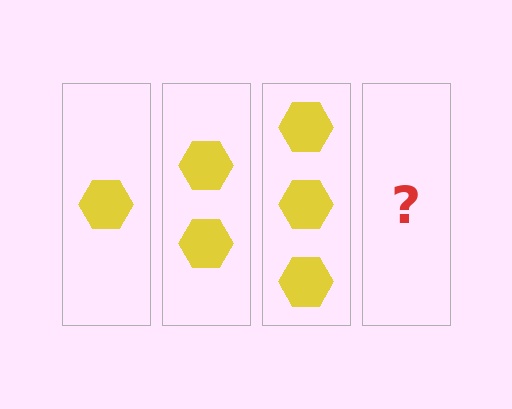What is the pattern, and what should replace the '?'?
The pattern is that each step adds one more hexagon. The '?' should be 4 hexagons.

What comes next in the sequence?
The next element should be 4 hexagons.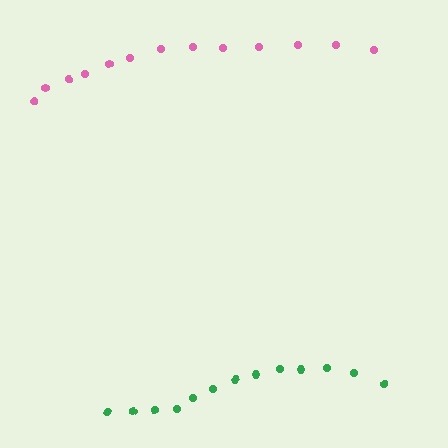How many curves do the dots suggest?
There are 2 distinct paths.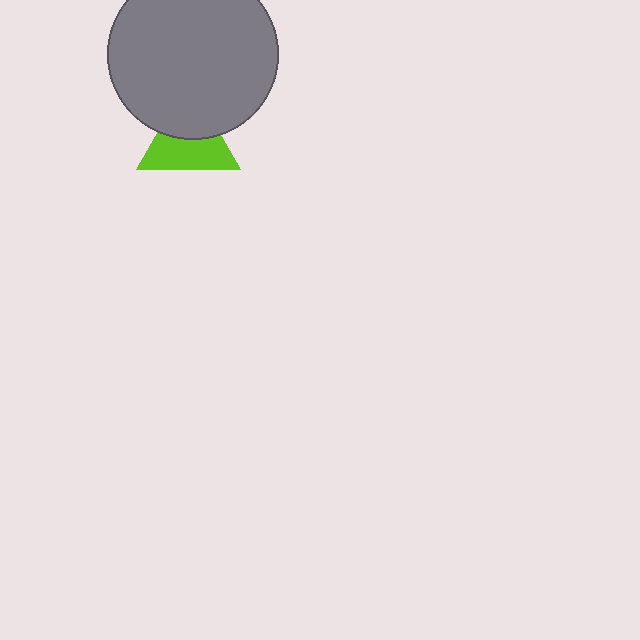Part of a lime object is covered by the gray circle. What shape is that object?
It is a triangle.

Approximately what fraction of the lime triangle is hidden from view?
Roughly 42% of the lime triangle is hidden behind the gray circle.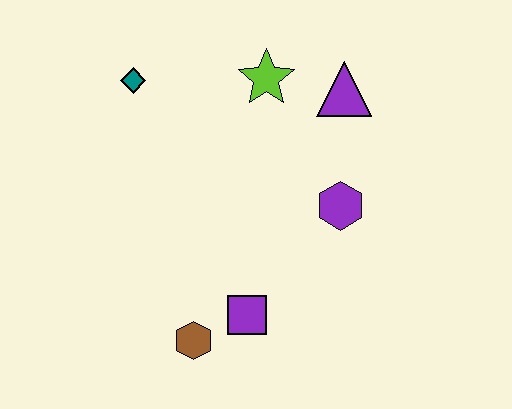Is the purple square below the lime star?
Yes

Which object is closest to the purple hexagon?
The purple triangle is closest to the purple hexagon.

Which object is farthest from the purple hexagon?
The teal diamond is farthest from the purple hexagon.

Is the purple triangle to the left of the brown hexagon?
No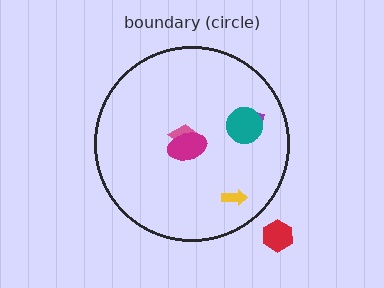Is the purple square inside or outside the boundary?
Inside.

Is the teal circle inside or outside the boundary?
Inside.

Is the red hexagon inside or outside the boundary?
Outside.